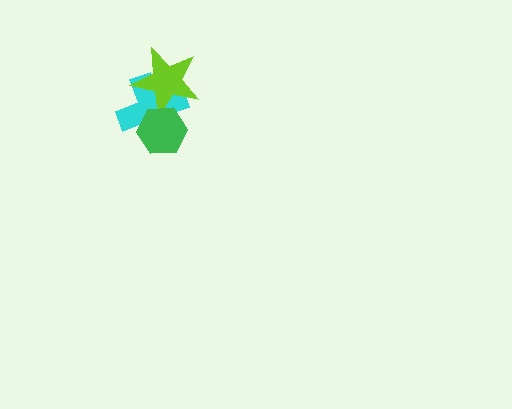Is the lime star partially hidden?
Yes, it is partially covered by another shape.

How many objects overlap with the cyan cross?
2 objects overlap with the cyan cross.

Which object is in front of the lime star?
The green hexagon is in front of the lime star.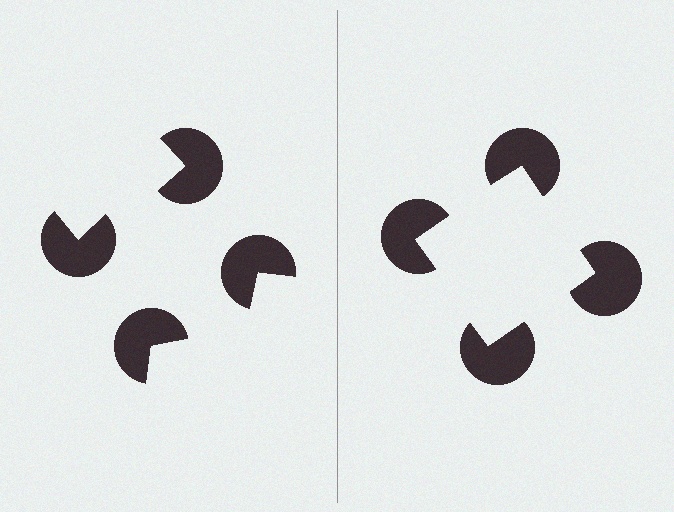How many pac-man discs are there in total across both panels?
8 — 4 on each side.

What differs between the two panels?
The pac-man discs are positioned identically on both sides; only the wedge orientations differ. On the right they align to a square; on the left they are misaligned.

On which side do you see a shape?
An illusory square appears on the right side. On the left side the wedge cuts are rotated, so no coherent shape forms.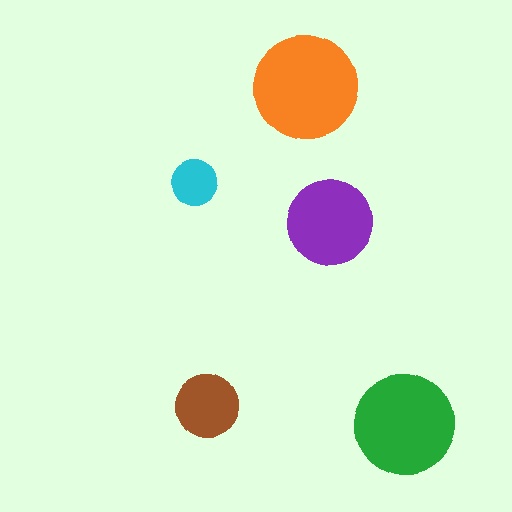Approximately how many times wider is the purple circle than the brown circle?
About 1.5 times wider.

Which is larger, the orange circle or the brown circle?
The orange one.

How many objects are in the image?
There are 5 objects in the image.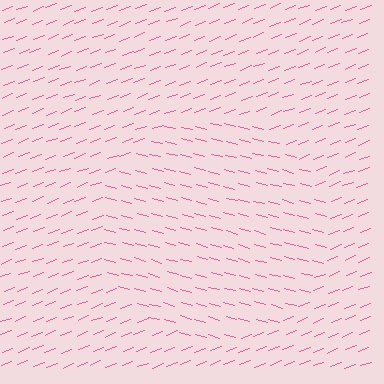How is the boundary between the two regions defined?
The boundary is defined purely by a change in line orientation (approximately 36 degrees difference). All lines are the same color and thickness.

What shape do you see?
I see a circle.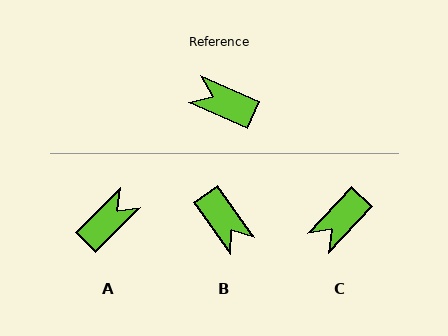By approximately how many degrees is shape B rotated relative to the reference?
Approximately 149 degrees counter-clockwise.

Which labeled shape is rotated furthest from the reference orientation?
B, about 149 degrees away.